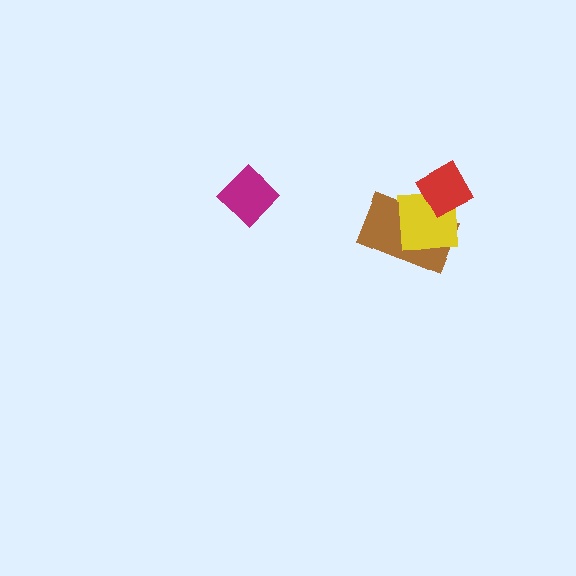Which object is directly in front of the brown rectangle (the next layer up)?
The yellow square is directly in front of the brown rectangle.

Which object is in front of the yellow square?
The red diamond is in front of the yellow square.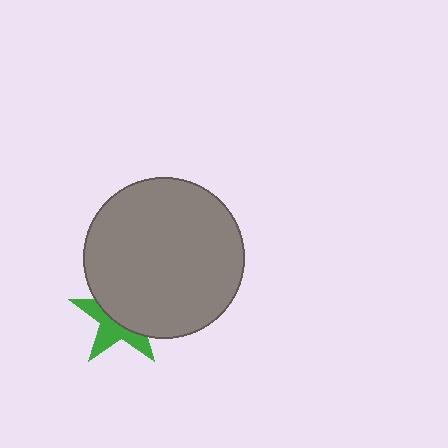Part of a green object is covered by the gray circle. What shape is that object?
It is a star.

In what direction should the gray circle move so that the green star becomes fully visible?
The gray circle should move toward the upper-right. That is the shortest direction to clear the overlap and leave the green star fully visible.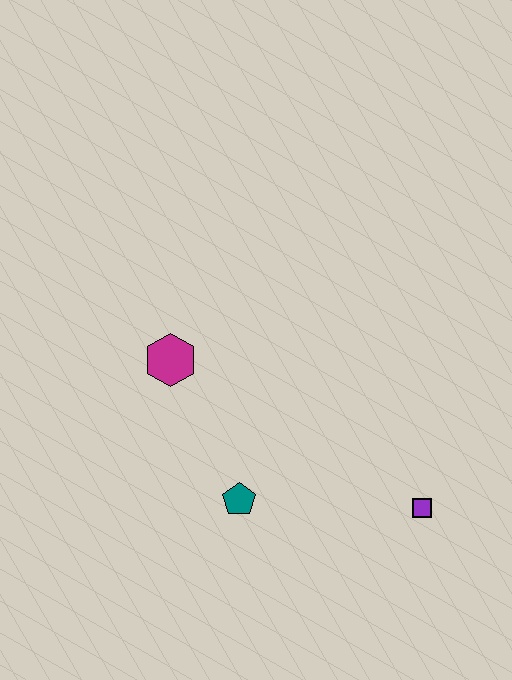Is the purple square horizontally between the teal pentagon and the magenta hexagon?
No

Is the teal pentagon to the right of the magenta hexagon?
Yes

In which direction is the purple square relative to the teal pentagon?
The purple square is to the right of the teal pentagon.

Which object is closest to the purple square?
The teal pentagon is closest to the purple square.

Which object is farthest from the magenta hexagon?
The purple square is farthest from the magenta hexagon.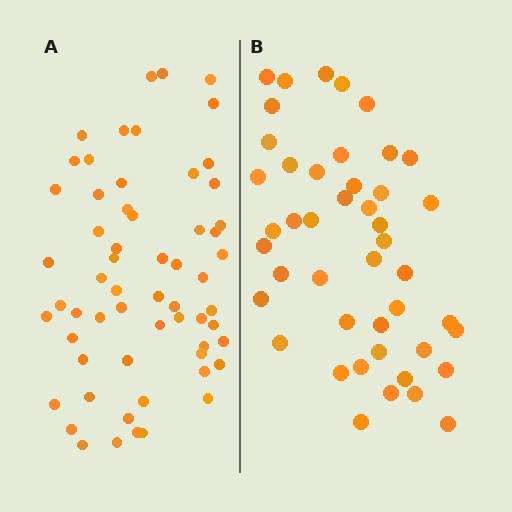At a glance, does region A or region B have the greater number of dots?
Region A (the left region) has more dots.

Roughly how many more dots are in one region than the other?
Region A has approximately 15 more dots than region B.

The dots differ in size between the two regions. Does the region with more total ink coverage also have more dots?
No. Region B has more total ink coverage because its dots are larger, but region A actually contains more individual dots. Total area can be misleading — the number of items is what matters here.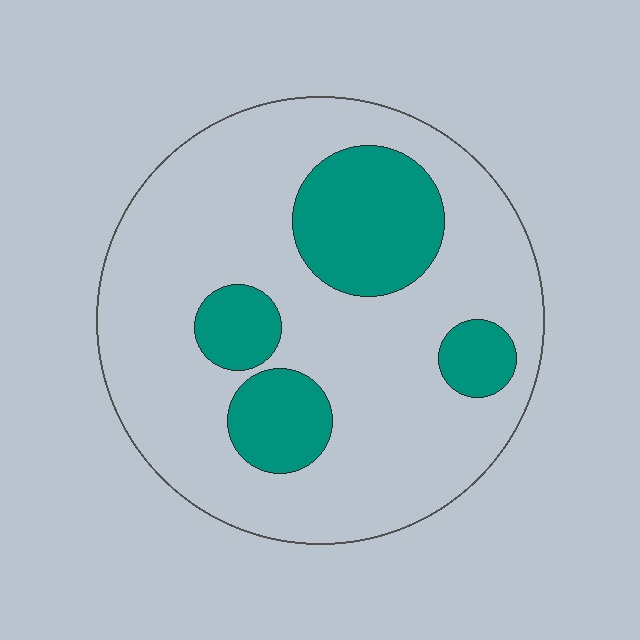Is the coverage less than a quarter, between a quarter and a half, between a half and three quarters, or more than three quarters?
Less than a quarter.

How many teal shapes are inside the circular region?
4.